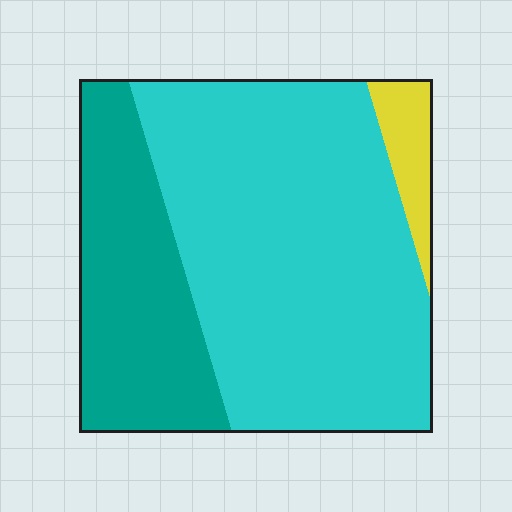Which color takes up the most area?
Cyan, at roughly 65%.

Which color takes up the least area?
Yellow, at roughly 5%.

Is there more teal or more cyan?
Cyan.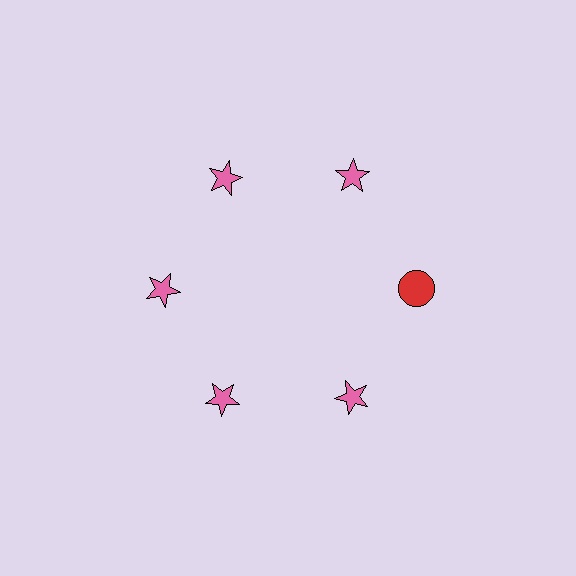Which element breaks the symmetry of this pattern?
The red circle at roughly the 3 o'clock position breaks the symmetry. All other shapes are pink stars.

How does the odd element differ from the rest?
It differs in both color (red instead of pink) and shape (circle instead of star).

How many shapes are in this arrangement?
There are 6 shapes arranged in a ring pattern.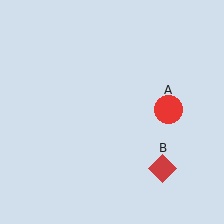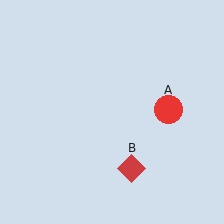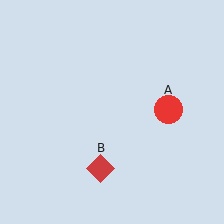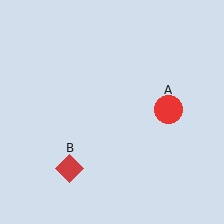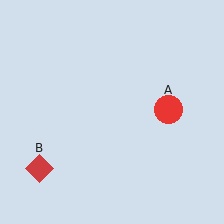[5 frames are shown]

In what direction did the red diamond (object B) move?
The red diamond (object B) moved left.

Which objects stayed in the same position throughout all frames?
Red circle (object A) remained stationary.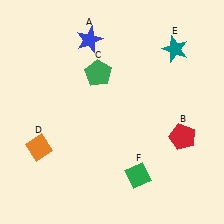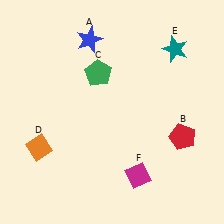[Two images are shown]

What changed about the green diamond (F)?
In Image 1, F is green. In Image 2, it changed to magenta.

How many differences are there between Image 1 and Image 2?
There is 1 difference between the two images.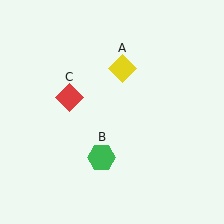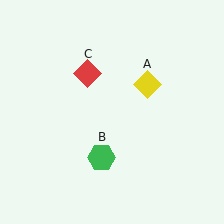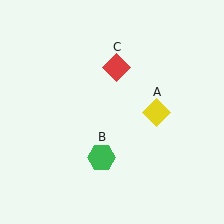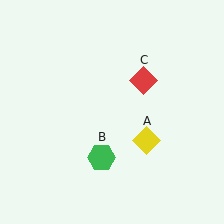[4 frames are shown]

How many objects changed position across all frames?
2 objects changed position: yellow diamond (object A), red diamond (object C).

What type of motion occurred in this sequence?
The yellow diamond (object A), red diamond (object C) rotated clockwise around the center of the scene.